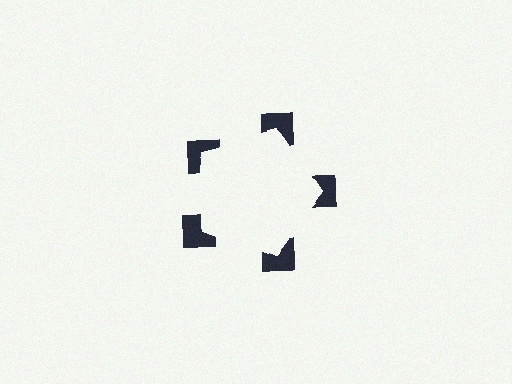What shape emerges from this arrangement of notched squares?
An illusory pentagon — its edges are inferred from the aligned wedge cuts in the notched squares, not physically drawn.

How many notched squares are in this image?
There are 5 — one at each vertex of the illusory pentagon.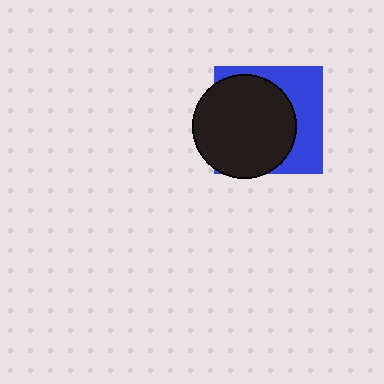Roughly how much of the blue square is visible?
A small part of it is visible (roughly 39%).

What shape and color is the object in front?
The object in front is a black circle.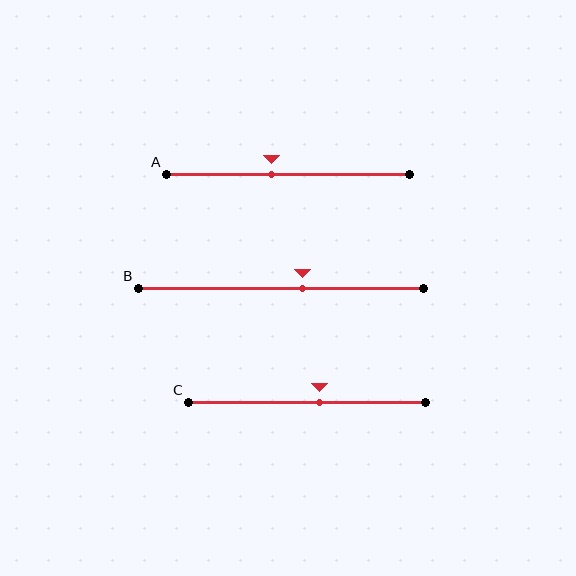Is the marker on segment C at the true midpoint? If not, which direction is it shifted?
No, the marker on segment C is shifted to the right by about 5% of the segment length.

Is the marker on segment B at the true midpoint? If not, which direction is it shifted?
No, the marker on segment B is shifted to the right by about 8% of the segment length.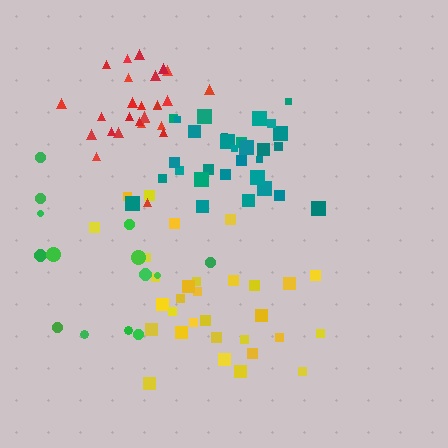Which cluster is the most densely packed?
Red.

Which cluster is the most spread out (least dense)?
Green.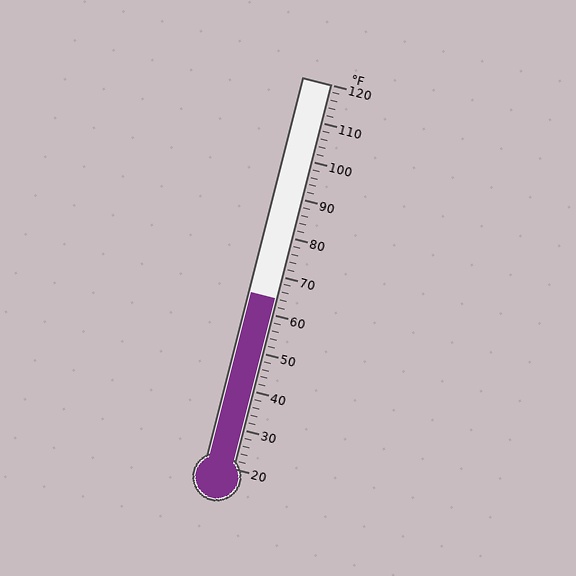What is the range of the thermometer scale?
The thermometer scale ranges from 20°F to 120°F.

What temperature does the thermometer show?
The thermometer shows approximately 64°F.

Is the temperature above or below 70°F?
The temperature is below 70°F.